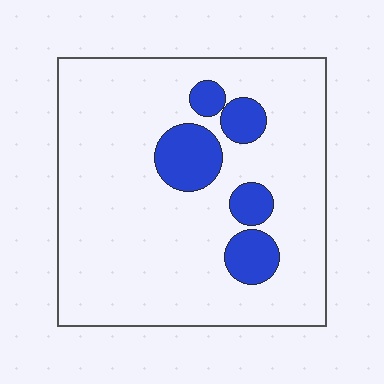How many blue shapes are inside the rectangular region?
5.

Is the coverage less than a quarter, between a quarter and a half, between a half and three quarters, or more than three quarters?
Less than a quarter.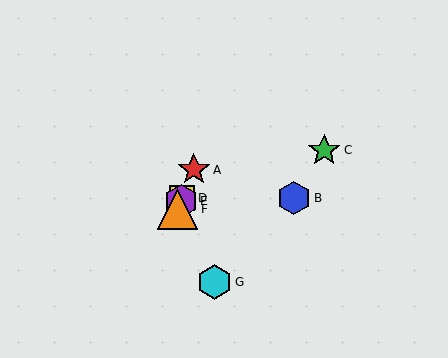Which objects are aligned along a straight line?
Objects A, D, E, F are aligned along a straight line.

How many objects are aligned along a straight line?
4 objects (A, D, E, F) are aligned along a straight line.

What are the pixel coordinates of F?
Object F is at (178, 209).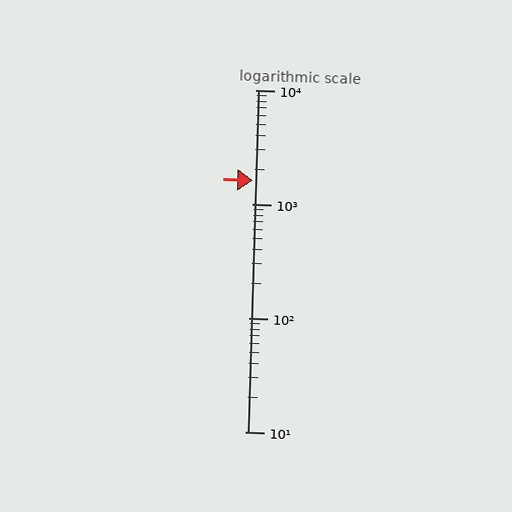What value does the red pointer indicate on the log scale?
The pointer indicates approximately 1600.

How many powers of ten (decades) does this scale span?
The scale spans 3 decades, from 10 to 10000.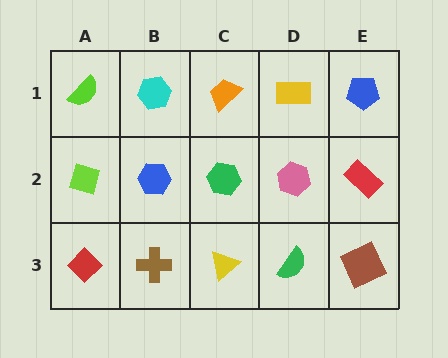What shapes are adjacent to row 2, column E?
A blue pentagon (row 1, column E), a brown square (row 3, column E), a pink hexagon (row 2, column D).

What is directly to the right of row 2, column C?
A pink hexagon.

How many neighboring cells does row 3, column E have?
2.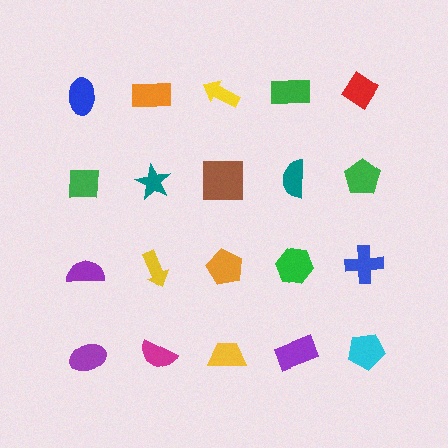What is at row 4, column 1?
A purple ellipse.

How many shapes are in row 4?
5 shapes.